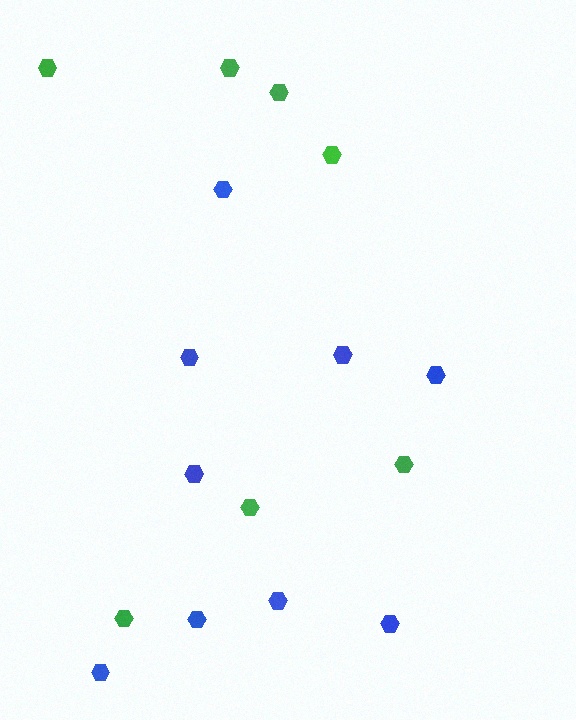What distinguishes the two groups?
There are 2 groups: one group of blue hexagons (9) and one group of green hexagons (7).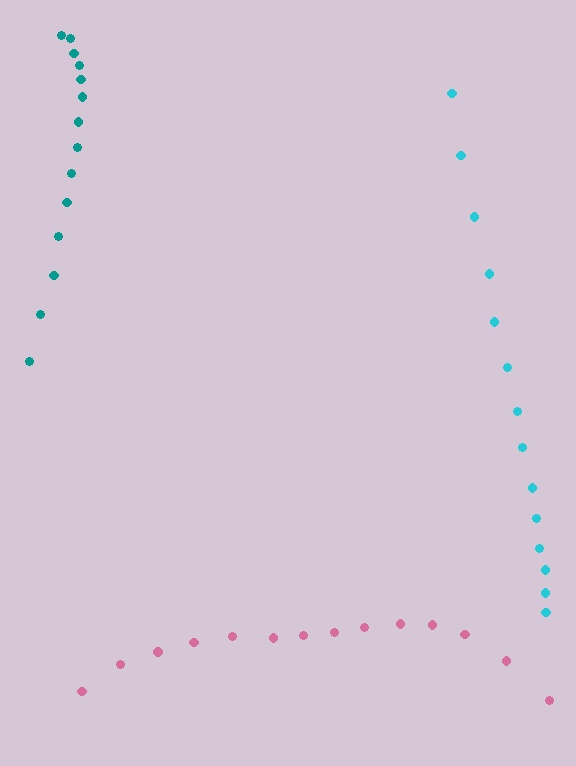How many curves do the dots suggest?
There are 3 distinct paths.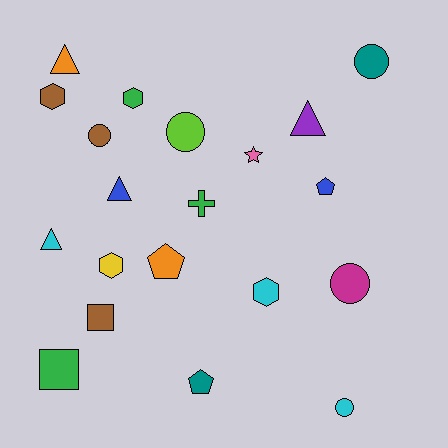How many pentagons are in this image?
There are 3 pentagons.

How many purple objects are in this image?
There is 1 purple object.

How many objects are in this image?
There are 20 objects.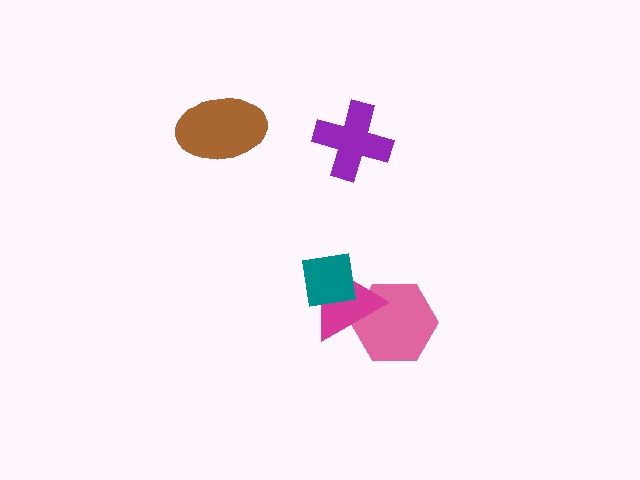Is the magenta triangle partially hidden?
Yes, it is partially covered by another shape.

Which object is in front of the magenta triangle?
The teal square is in front of the magenta triangle.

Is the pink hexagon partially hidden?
Yes, it is partially covered by another shape.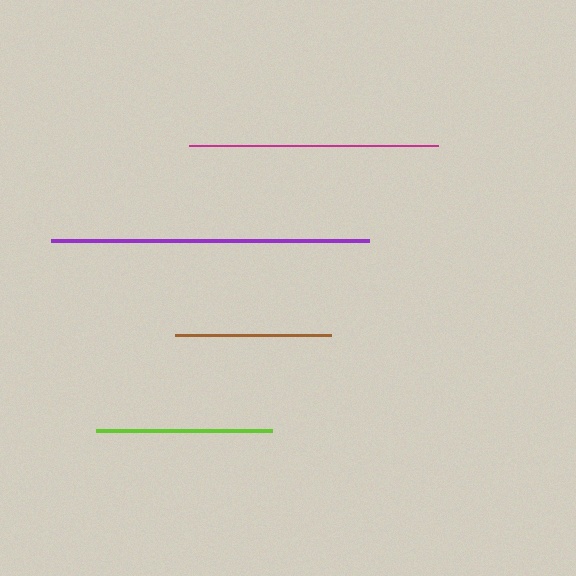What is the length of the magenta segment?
The magenta segment is approximately 249 pixels long.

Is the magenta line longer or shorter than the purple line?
The purple line is longer than the magenta line.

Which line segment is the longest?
The purple line is the longest at approximately 319 pixels.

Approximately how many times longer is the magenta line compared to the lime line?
The magenta line is approximately 1.4 times the length of the lime line.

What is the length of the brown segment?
The brown segment is approximately 156 pixels long.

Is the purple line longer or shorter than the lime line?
The purple line is longer than the lime line.